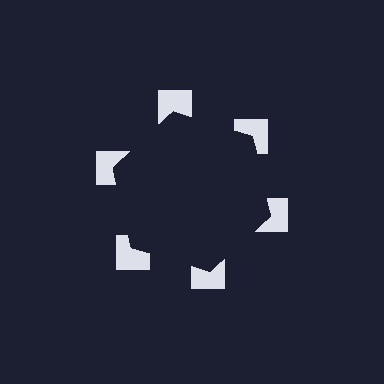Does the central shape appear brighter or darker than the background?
It typically appears slightly darker than the background, even though no actual brightness change is drawn.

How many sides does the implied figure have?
6 sides.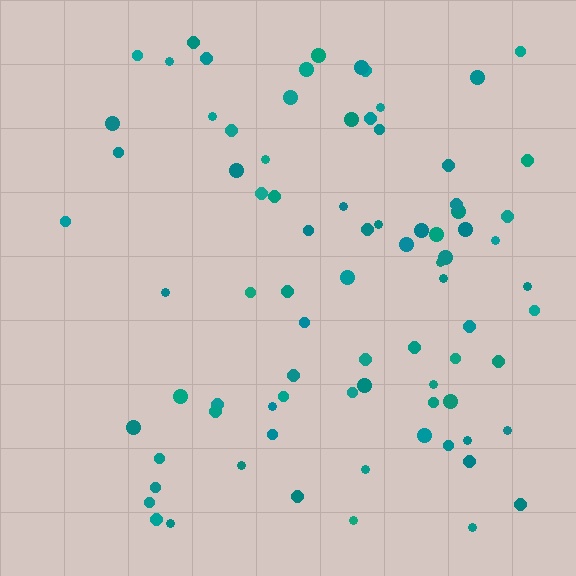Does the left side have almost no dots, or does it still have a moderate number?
Still a moderate number, just noticeably fewer than the right.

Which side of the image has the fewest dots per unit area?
The left.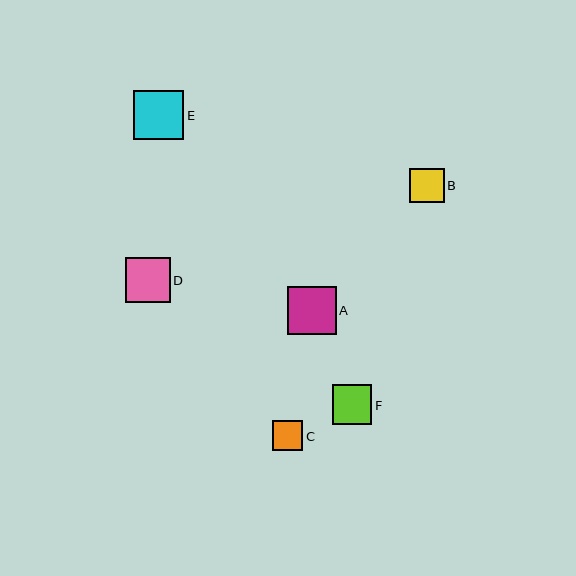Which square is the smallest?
Square C is the smallest with a size of approximately 30 pixels.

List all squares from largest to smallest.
From largest to smallest: E, A, D, F, B, C.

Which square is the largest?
Square E is the largest with a size of approximately 50 pixels.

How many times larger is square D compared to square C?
Square D is approximately 1.5 times the size of square C.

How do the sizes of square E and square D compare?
Square E and square D are approximately the same size.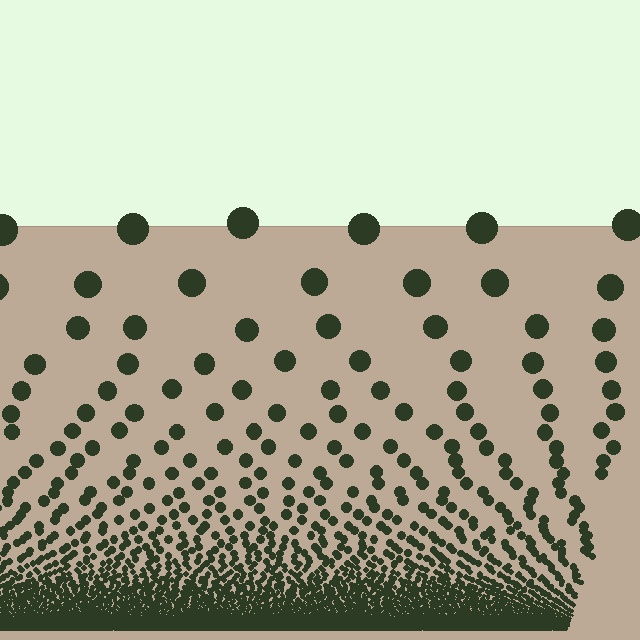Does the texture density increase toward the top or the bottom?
Density increases toward the bottom.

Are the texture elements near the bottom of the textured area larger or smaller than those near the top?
Smaller. The gradient is inverted — elements near the bottom are smaller and denser.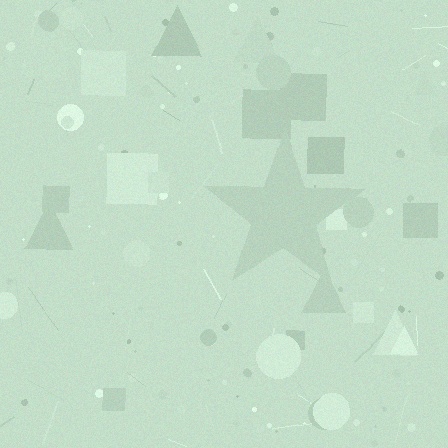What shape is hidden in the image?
A star is hidden in the image.